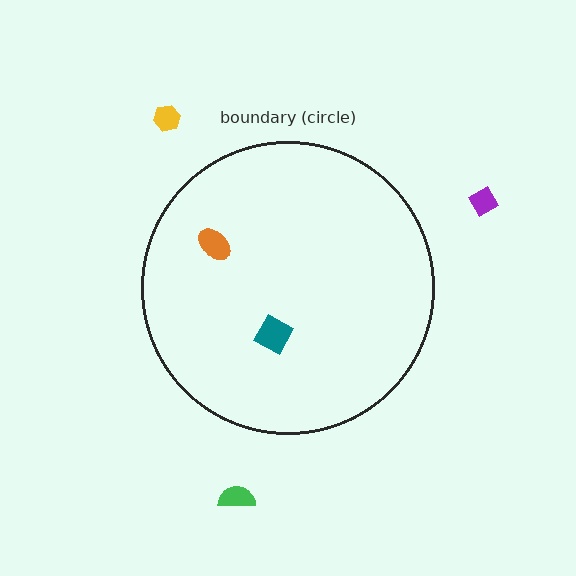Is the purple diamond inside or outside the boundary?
Outside.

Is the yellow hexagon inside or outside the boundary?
Outside.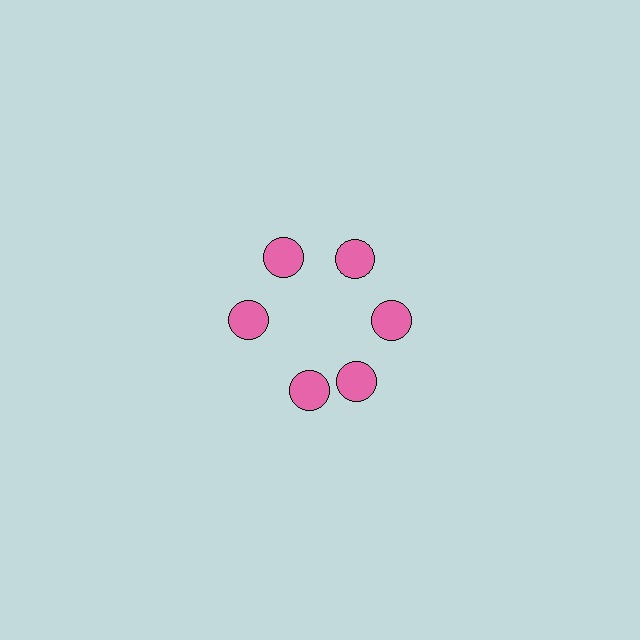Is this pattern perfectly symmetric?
No. The 6 pink circles are arranged in a ring, but one element near the 7 o'clock position is rotated out of alignment along the ring, breaking the 6-fold rotational symmetry.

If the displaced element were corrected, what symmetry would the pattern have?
It would have 6-fold rotational symmetry — the pattern would map onto itself every 60 degrees.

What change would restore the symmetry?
The symmetry would be restored by rotating it back into even spacing with its neighbors so that all 6 circles sit at equal angles and equal distance from the center.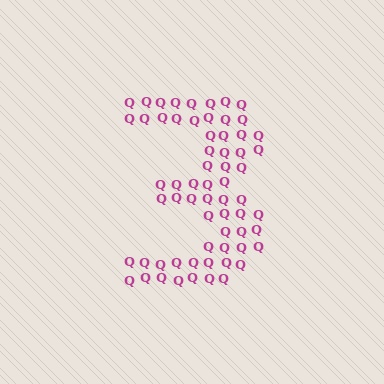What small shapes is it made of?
It is made of small letter Q's.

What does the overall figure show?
The overall figure shows the digit 3.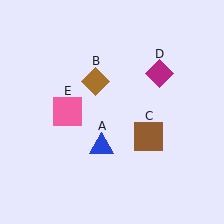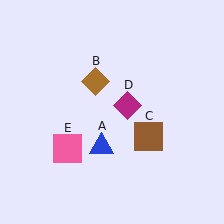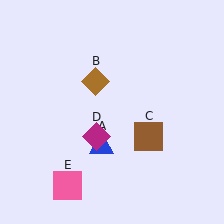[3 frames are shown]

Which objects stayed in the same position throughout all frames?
Blue triangle (object A) and brown diamond (object B) and brown square (object C) remained stationary.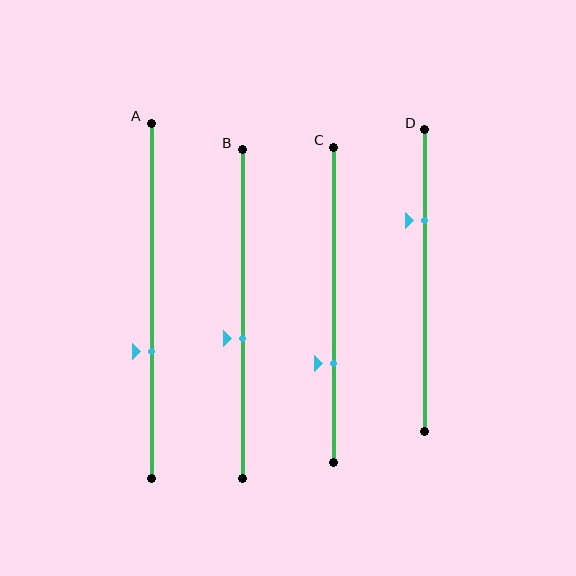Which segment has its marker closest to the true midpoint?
Segment B has its marker closest to the true midpoint.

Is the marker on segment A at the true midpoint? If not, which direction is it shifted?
No, the marker on segment A is shifted downward by about 14% of the segment length.